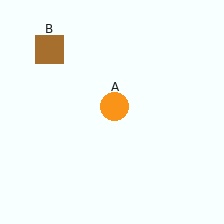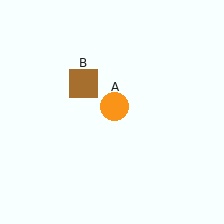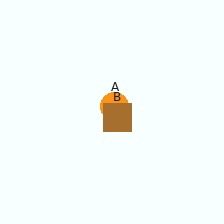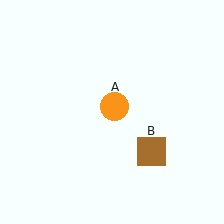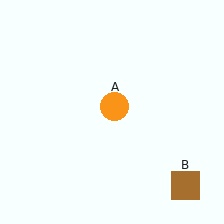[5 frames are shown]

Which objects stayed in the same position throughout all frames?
Orange circle (object A) remained stationary.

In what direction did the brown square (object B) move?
The brown square (object B) moved down and to the right.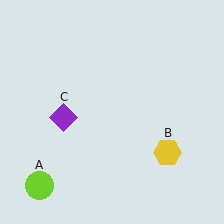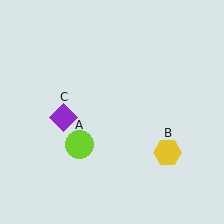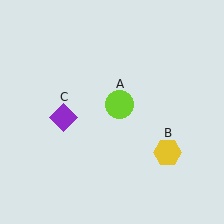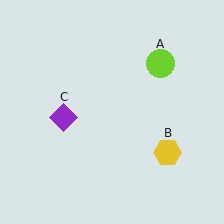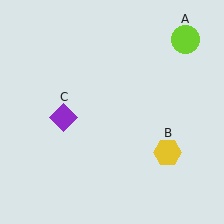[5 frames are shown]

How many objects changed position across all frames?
1 object changed position: lime circle (object A).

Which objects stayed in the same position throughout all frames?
Yellow hexagon (object B) and purple diamond (object C) remained stationary.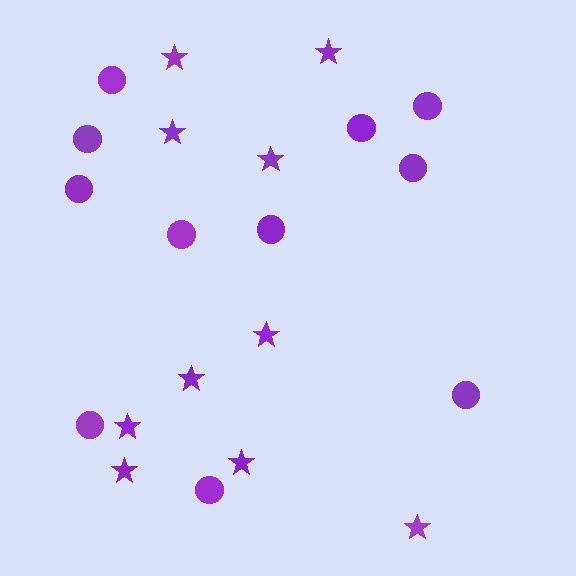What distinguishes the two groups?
There are 2 groups: one group of circles (11) and one group of stars (10).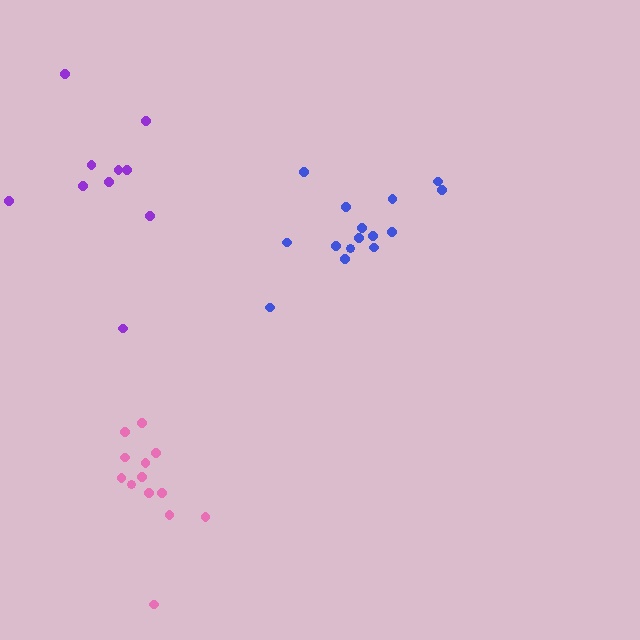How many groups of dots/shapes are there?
There are 3 groups.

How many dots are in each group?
Group 1: 13 dots, Group 2: 15 dots, Group 3: 10 dots (38 total).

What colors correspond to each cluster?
The clusters are colored: pink, blue, purple.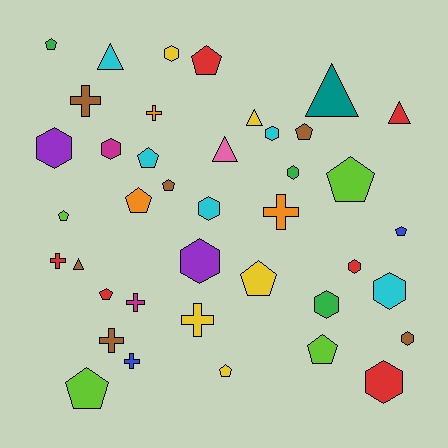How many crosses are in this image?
There are 8 crosses.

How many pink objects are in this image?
There is 1 pink object.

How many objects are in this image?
There are 40 objects.